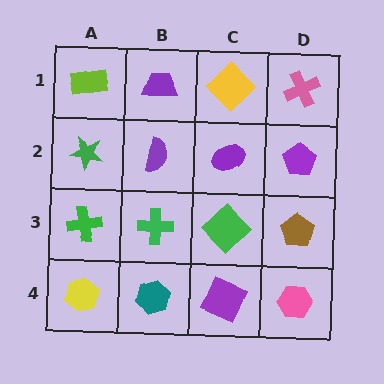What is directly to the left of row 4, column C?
A teal hexagon.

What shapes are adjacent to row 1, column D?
A purple pentagon (row 2, column D), a yellow diamond (row 1, column C).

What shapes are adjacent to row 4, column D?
A brown pentagon (row 3, column D), a purple square (row 4, column C).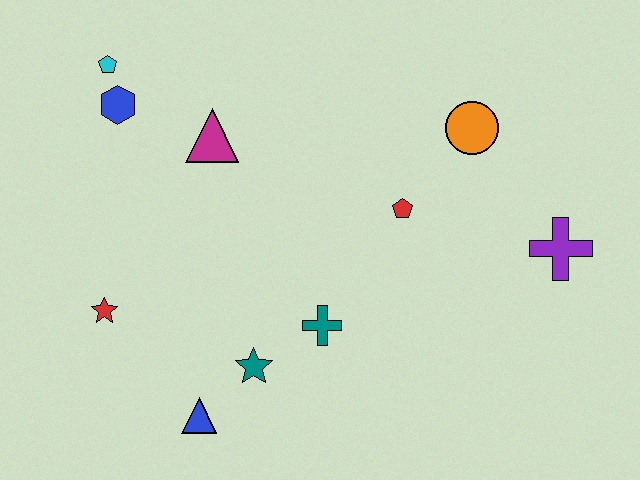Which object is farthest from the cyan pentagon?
The purple cross is farthest from the cyan pentagon.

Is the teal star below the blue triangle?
No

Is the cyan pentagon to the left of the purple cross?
Yes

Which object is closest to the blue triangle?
The teal star is closest to the blue triangle.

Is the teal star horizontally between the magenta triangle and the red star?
No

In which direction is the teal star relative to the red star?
The teal star is to the right of the red star.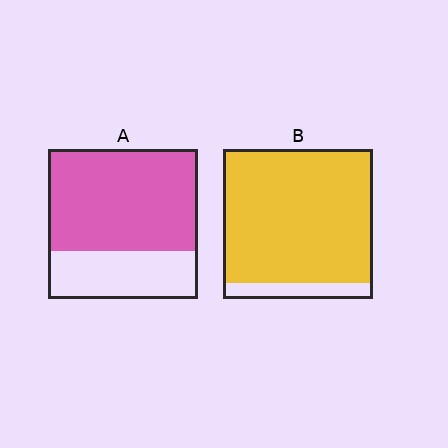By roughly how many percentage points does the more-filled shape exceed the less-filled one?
By roughly 20 percentage points (B over A).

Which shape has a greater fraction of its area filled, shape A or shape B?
Shape B.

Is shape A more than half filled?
Yes.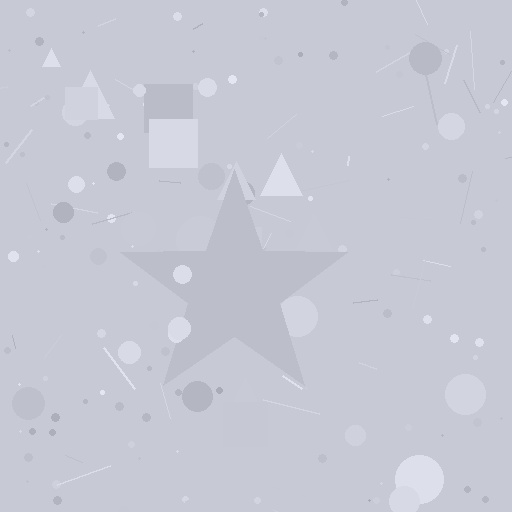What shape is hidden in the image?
A star is hidden in the image.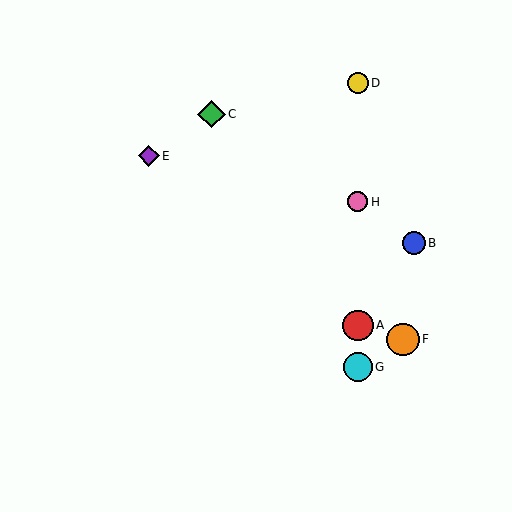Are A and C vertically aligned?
No, A is at x≈358 and C is at x≈211.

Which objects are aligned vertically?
Objects A, D, G, H are aligned vertically.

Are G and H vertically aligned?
Yes, both are at x≈358.